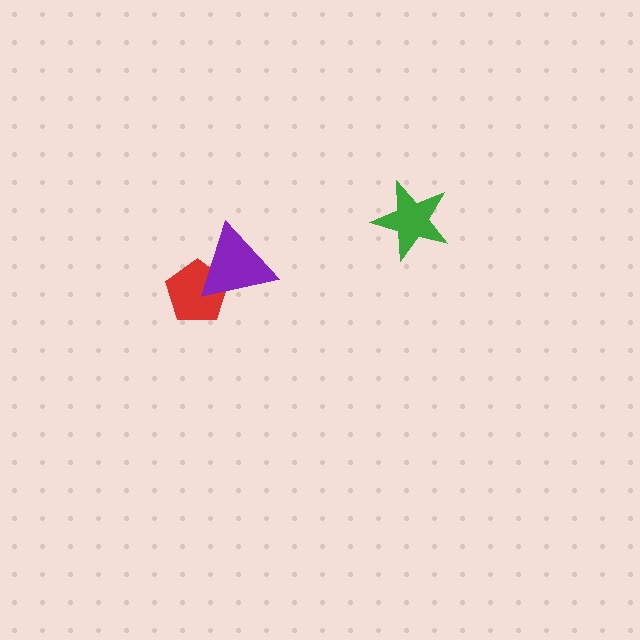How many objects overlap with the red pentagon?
1 object overlaps with the red pentagon.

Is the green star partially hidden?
No, no other shape covers it.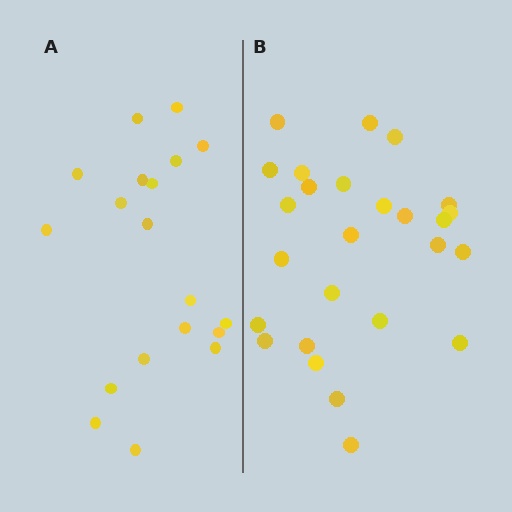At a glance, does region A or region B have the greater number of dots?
Region B (the right region) has more dots.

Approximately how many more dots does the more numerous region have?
Region B has roughly 8 or so more dots than region A.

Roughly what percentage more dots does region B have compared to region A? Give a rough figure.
About 35% more.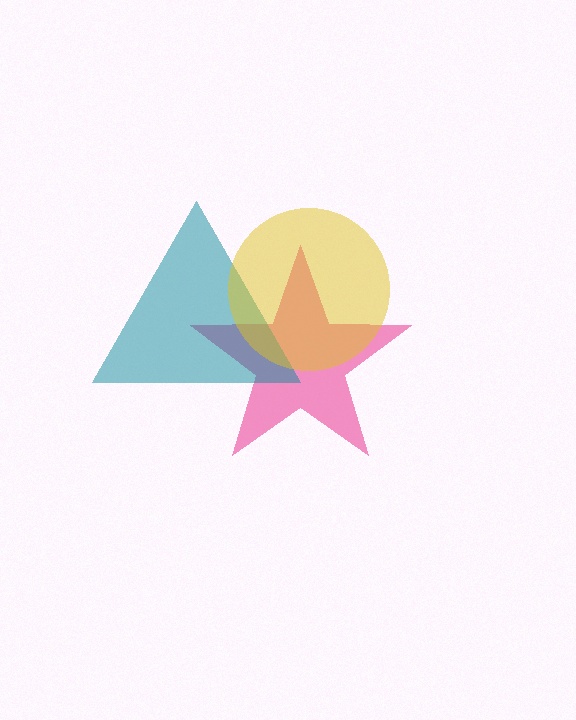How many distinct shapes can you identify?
There are 3 distinct shapes: a pink star, a teal triangle, a yellow circle.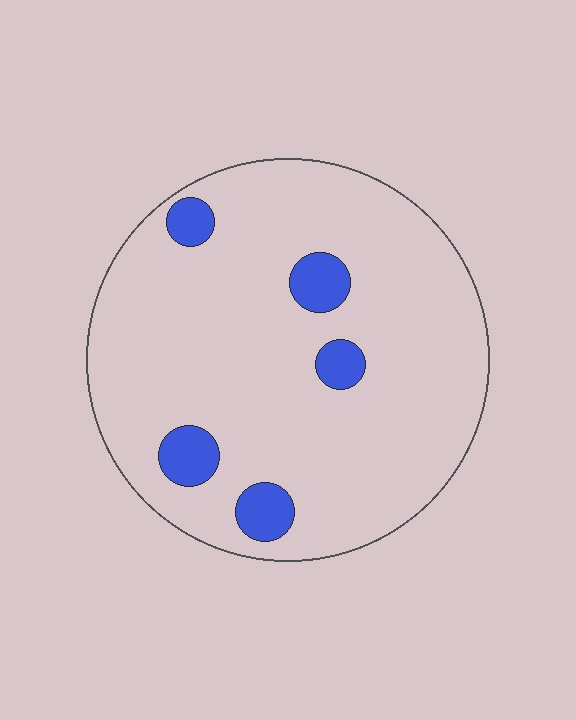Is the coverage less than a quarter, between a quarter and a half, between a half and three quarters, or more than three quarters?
Less than a quarter.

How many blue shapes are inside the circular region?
5.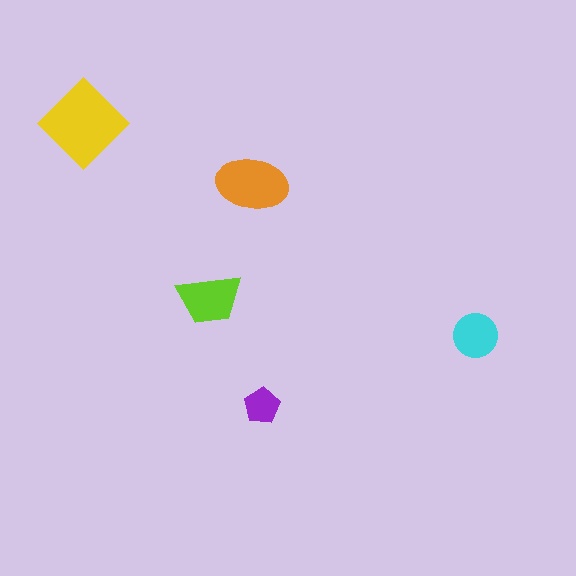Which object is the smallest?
The purple pentagon.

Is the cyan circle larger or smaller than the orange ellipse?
Smaller.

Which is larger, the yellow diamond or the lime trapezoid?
The yellow diamond.